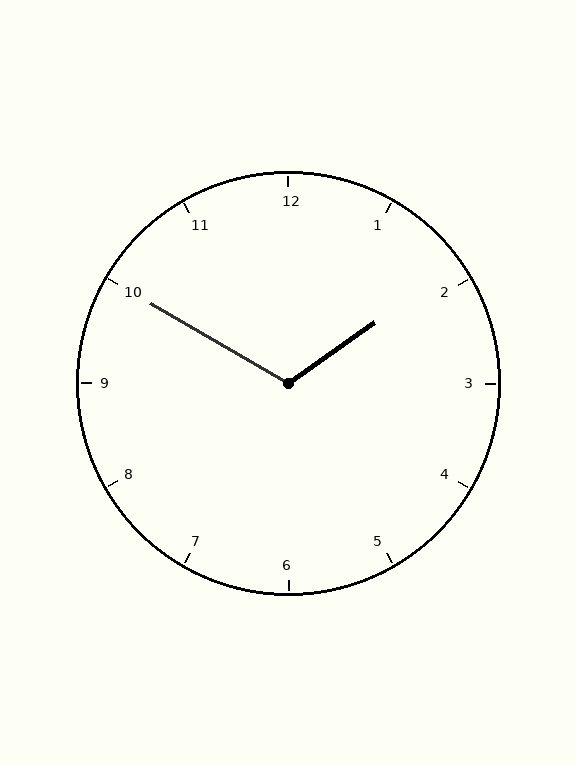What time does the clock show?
1:50.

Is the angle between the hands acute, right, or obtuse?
It is obtuse.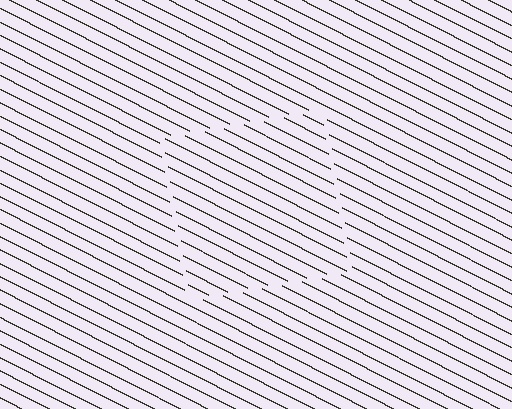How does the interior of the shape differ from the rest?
The interior of the shape contains the same grating, shifted by half a period — the contour is defined by the phase discontinuity where line-ends from the inner and outer gratings abut.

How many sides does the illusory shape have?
4 sides — the line-ends trace a square.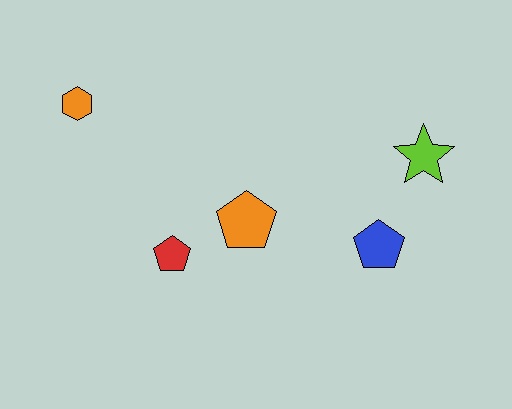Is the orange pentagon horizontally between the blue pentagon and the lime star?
No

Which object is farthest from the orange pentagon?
The orange hexagon is farthest from the orange pentagon.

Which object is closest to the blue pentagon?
The lime star is closest to the blue pentagon.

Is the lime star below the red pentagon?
No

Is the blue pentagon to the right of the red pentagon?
Yes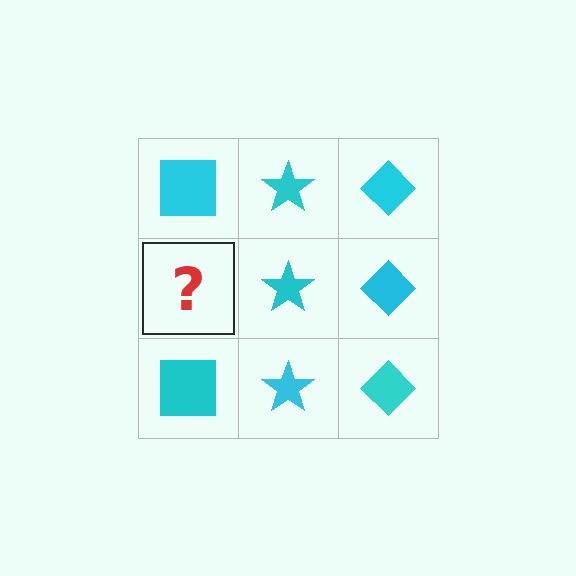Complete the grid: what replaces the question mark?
The question mark should be replaced with a cyan square.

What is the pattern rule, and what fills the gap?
The rule is that each column has a consistent shape. The gap should be filled with a cyan square.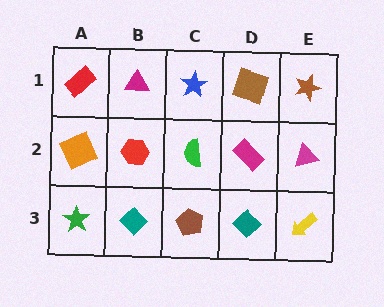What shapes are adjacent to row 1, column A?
An orange square (row 2, column A), a magenta triangle (row 1, column B).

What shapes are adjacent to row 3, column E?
A magenta triangle (row 2, column E), a teal diamond (row 3, column D).